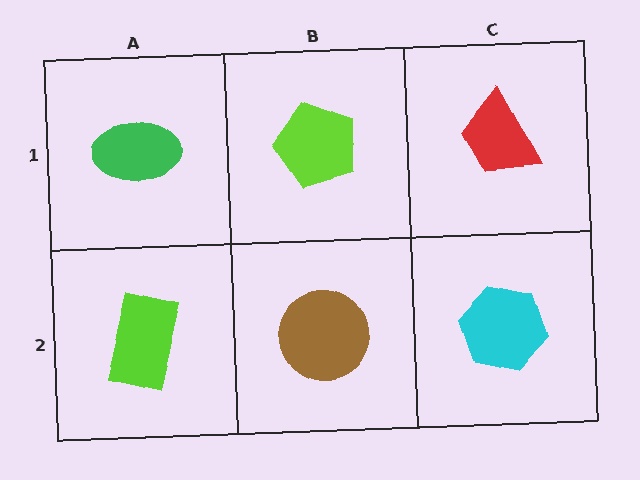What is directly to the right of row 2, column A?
A brown circle.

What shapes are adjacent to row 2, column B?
A lime pentagon (row 1, column B), a lime rectangle (row 2, column A), a cyan hexagon (row 2, column C).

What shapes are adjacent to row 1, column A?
A lime rectangle (row 2, column A), a lime pentagon (row 1, column B).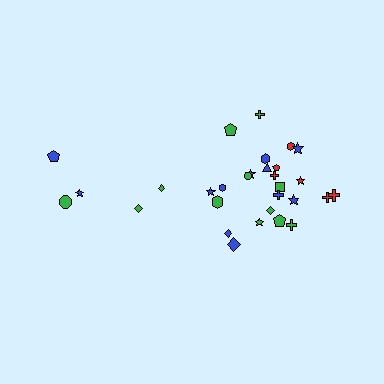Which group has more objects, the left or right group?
The right group.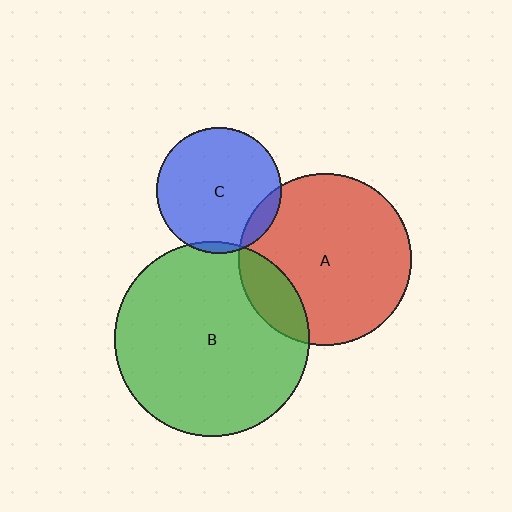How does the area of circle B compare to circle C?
Approximately 2.4 times.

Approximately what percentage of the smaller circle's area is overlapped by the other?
Approximately 15%.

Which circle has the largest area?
Circle B (green).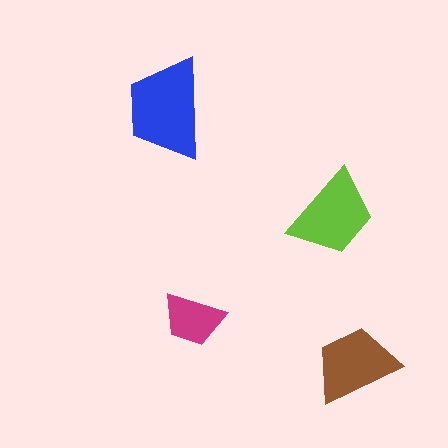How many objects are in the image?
There are 4 objects in the image.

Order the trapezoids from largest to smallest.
the blue one, the lime one, the brown one, the magenta one.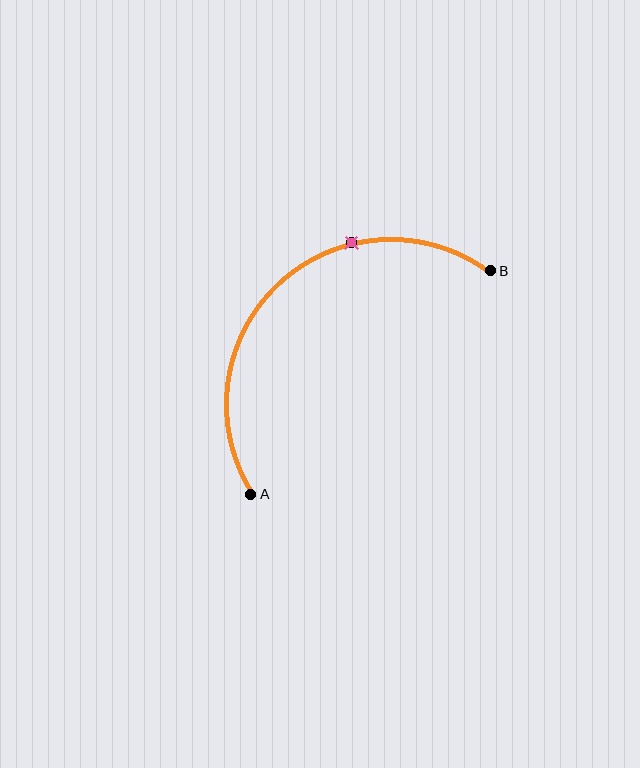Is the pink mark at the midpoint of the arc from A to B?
No. The pink mark lies on the arc but is closer to endpoint B. The arc midpoint would be at the point on the curve equidistant along the arc from both A and B.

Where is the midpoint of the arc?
The arc midpoint is the point on the curve farthest from the straight line joining A and B. It sits above and to the left of that line.